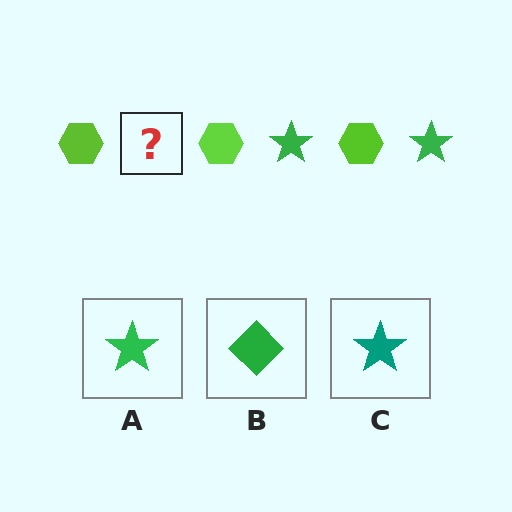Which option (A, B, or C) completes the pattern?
A.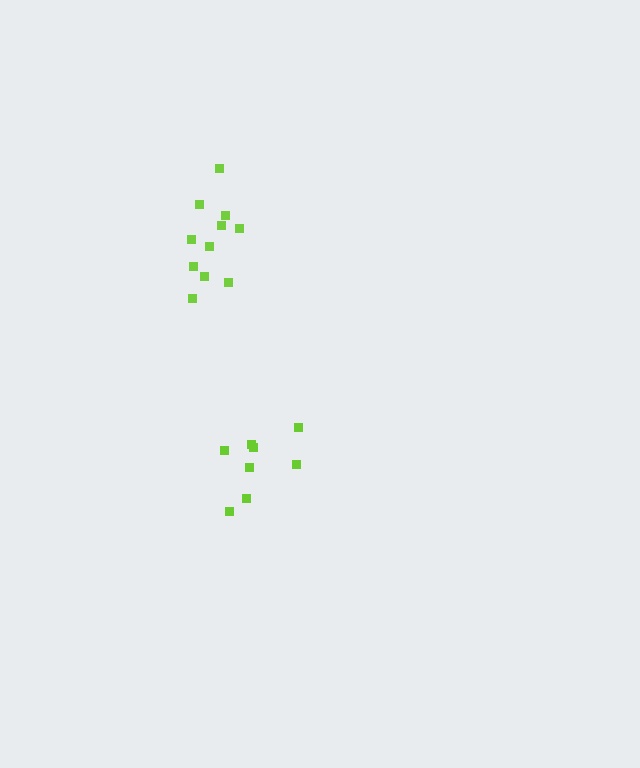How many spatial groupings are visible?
There are 2 spatial groupings.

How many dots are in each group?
Group 1: 8 dots, Group 2: 11 dots (19 total).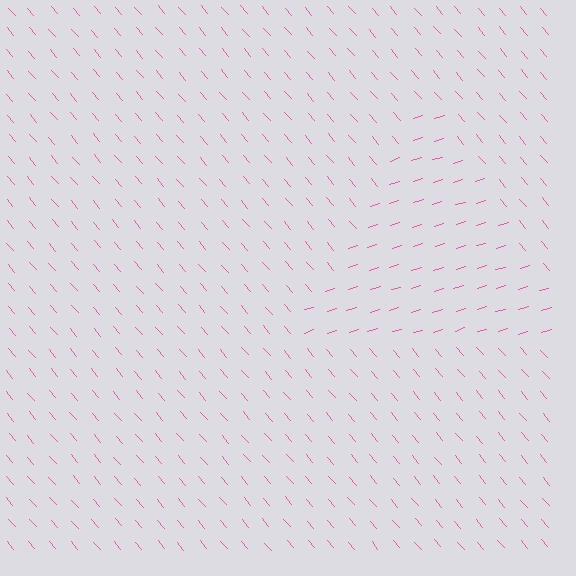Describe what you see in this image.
The image is filled with small pink line segments. A triangle region in the image has lines oriented differently from the surrounding lines, creating a visible texture boundary.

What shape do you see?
I see a triangle.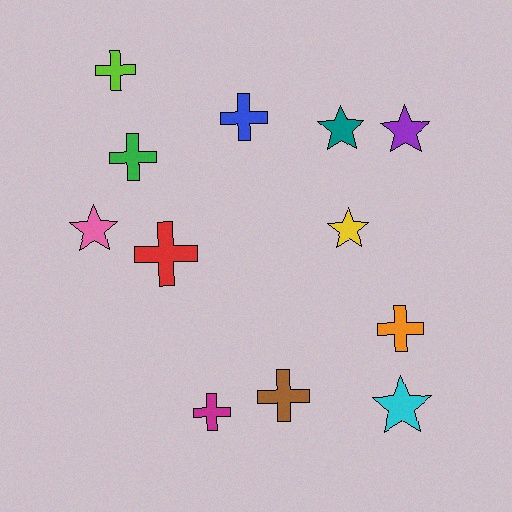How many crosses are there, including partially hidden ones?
There are 7 crosses.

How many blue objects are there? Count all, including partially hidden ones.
There is 1 blue object.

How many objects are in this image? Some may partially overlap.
There are 12 objects.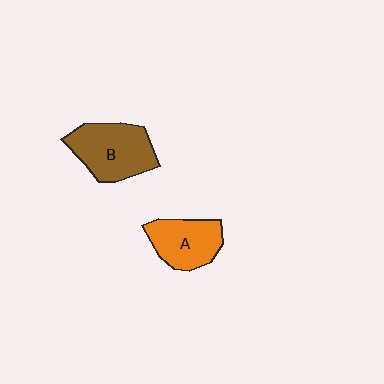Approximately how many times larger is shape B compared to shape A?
Approximately 1.3 times.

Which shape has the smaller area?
Shape A (orange).